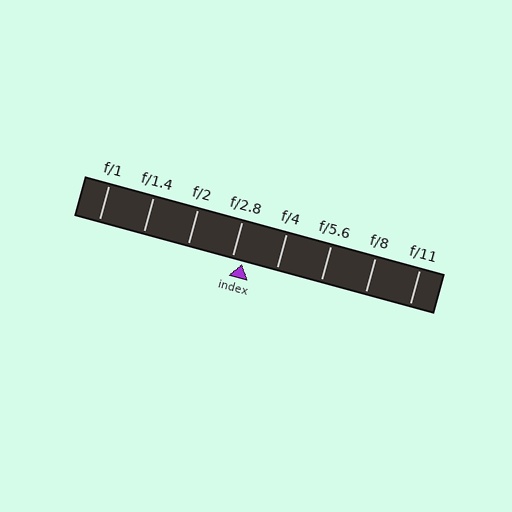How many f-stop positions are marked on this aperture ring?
There are 8 f-stop positions marked.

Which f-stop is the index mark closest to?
The index mark is closest to f/2.8.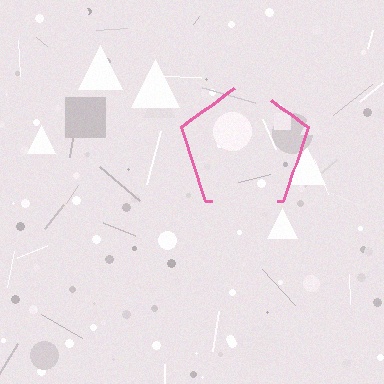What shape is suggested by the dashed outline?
The dashed outline suggests a pentagon.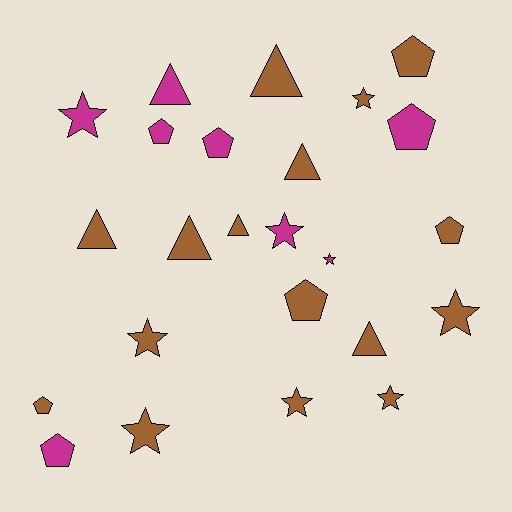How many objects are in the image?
There are 24 objects.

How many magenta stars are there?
There are 3 magenta stars.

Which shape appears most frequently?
Star, with 9 objects.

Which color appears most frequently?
Brown, with 16 objects.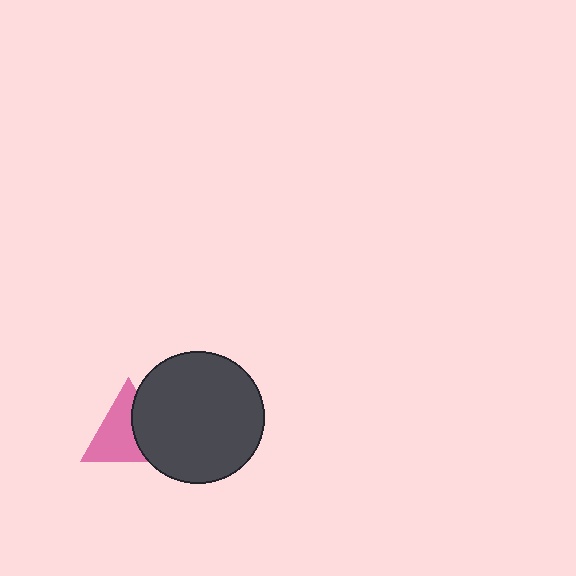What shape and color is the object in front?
The object in front is a dark gray circle.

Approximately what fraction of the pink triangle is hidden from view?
Roughly 38% of the pink triangle is hidden behind the dark gray circle.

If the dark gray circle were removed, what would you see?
You would see the complete pink triangle.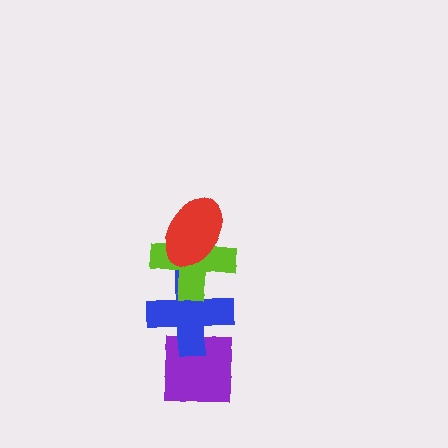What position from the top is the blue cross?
The blue cross is 3rd from the top.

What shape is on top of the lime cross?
The red ellipse is on top of the lime cross.